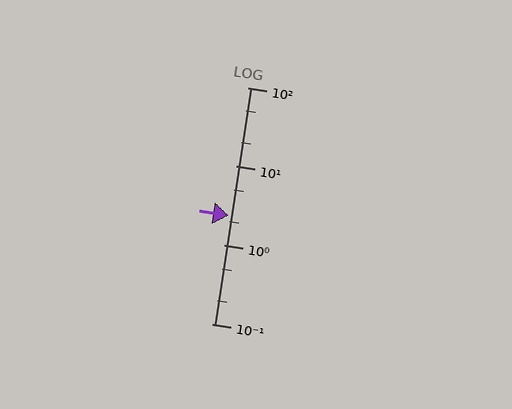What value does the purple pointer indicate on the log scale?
The pointer indicates approximately 2.4.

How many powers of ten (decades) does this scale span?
The scale spans 3 decades, from 0.1 to 100.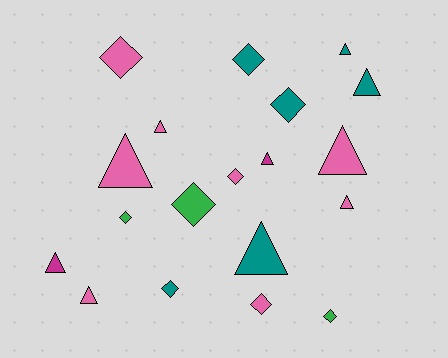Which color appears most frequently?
Pink, with 8 objects.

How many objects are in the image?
There are 19 objects.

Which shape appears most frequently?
Triangle, with 10 objects.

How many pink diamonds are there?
There are 3 pink diamonds.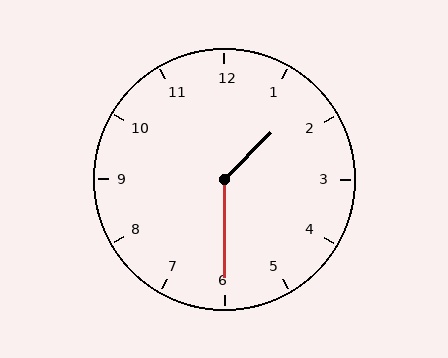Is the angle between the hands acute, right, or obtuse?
It is obtuse.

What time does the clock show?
1:30.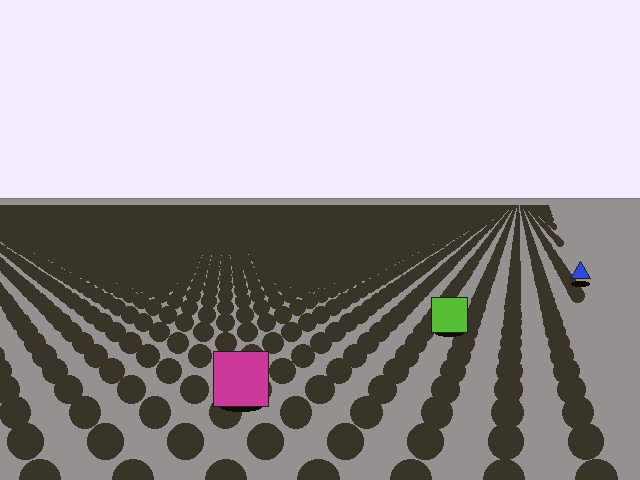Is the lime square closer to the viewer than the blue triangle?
Yes. The lime square is closer — you can tell from the texture gradient: the ground texture is coarser near it.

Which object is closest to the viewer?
The magenta square is closest. The texture marks near it are larger and more spread out.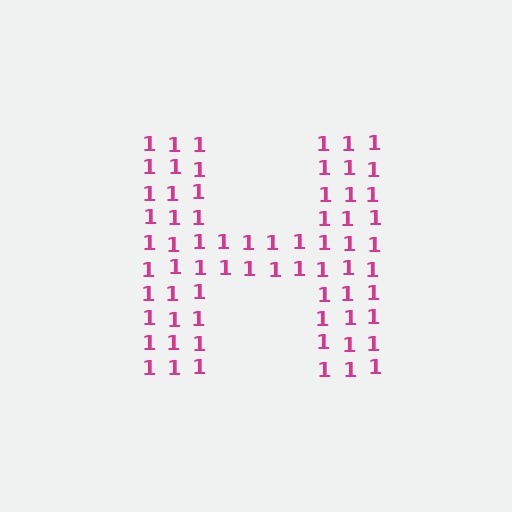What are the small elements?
The small elements are digit 1's.